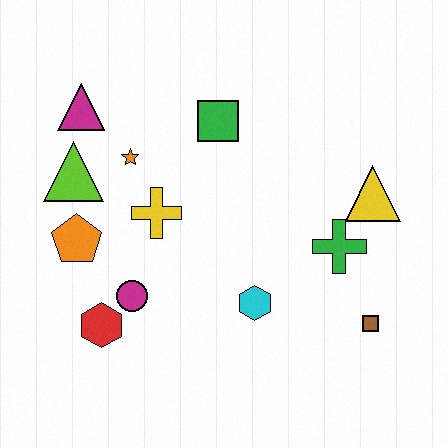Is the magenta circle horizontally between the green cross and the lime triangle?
Yes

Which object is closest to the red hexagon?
The magenta circle is closest to the red hexagon.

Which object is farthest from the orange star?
The brown square is farthest from the orange star.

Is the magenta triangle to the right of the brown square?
No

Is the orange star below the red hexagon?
No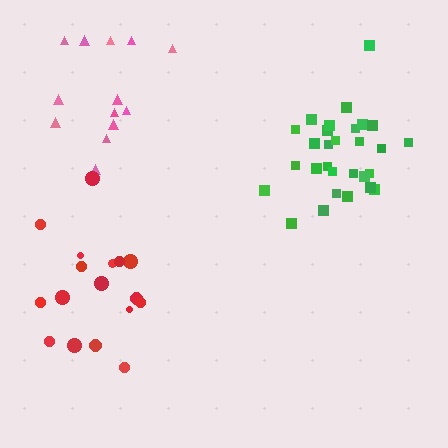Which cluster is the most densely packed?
Green.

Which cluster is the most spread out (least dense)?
Pink.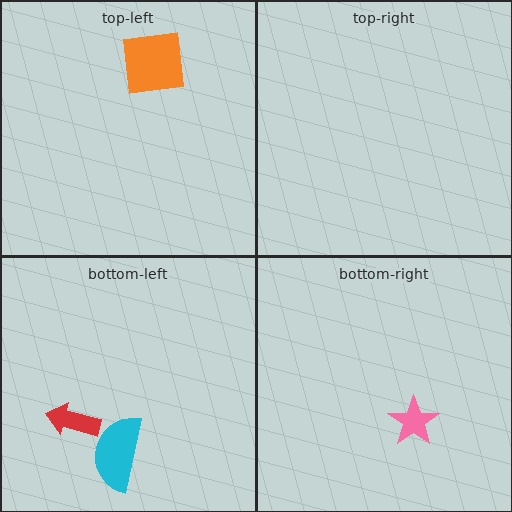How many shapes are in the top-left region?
1.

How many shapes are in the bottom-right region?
1.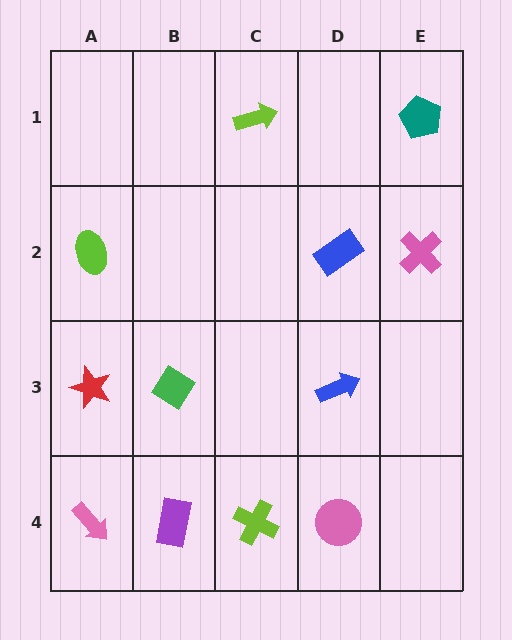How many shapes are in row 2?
3 shapes.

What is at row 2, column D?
A blue rectangle.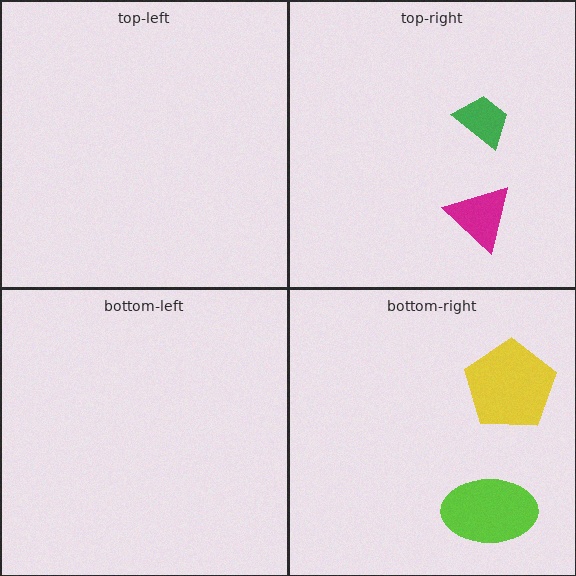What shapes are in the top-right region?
The green trapezoid, the magenta triangle.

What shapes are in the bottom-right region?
The lime ellipse, the yellow pentagon.